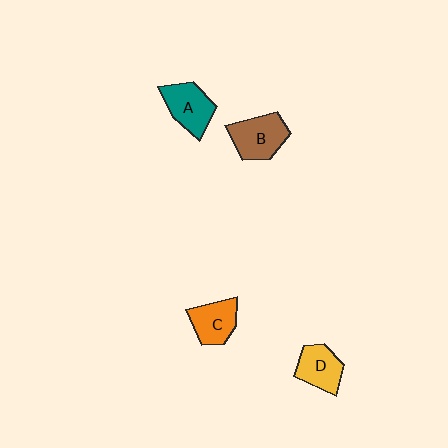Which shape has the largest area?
Shape B (brown).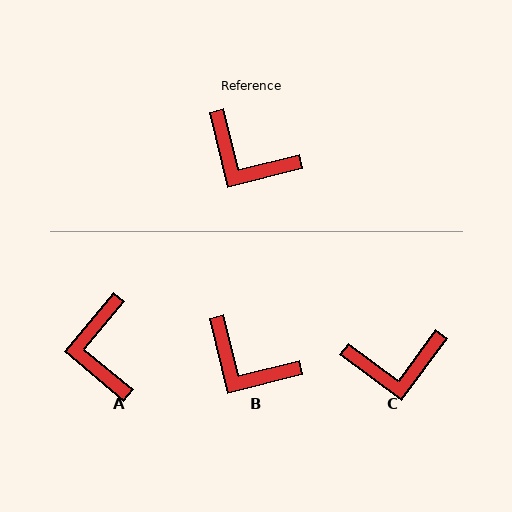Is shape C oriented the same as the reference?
No, it is off by about 40 degrees.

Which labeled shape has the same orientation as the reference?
B.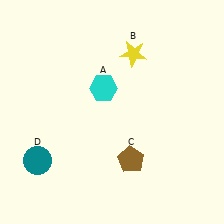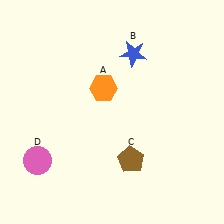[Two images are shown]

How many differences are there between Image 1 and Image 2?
There are 3 differences between the two images.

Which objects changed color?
A changed from cyan to orange. B changed from yellow to blue. D changed from teal to pink.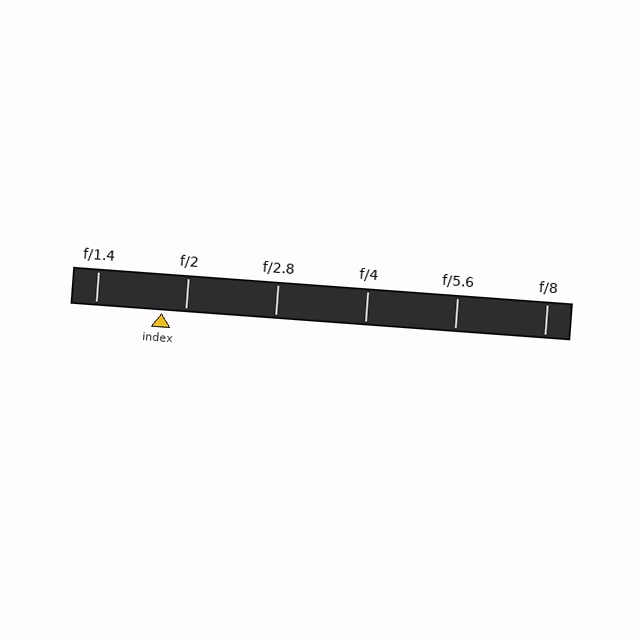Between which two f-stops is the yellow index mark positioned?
The index mark is between f/1.4 and f/2.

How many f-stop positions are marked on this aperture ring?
There are 6 f-stop positions marked.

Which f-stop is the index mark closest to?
The index mark is closest to f/2.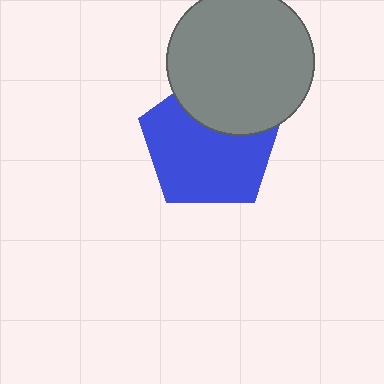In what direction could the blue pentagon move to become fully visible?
The blue pentagon could move down. That would shift it out from behind the gray circle entirely.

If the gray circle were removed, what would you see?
You would see the complete blue pentagon.